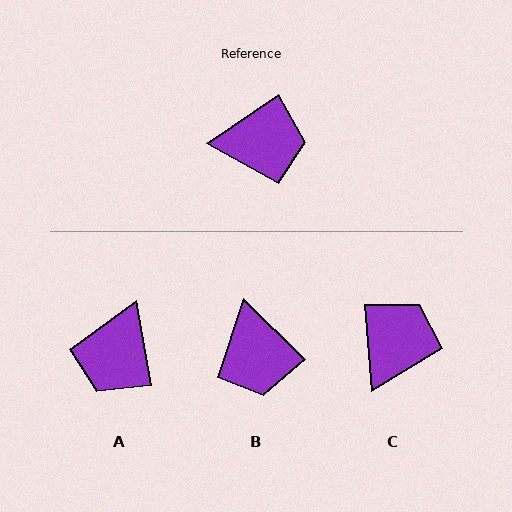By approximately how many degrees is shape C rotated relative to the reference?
Approximately 61 degrees counter-clockwise.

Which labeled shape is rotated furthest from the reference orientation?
A, about 114 degrees away.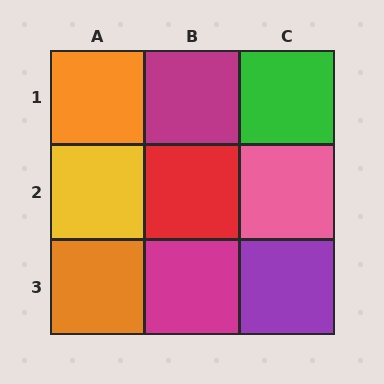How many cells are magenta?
2 cells are magenta.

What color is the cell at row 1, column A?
Orange.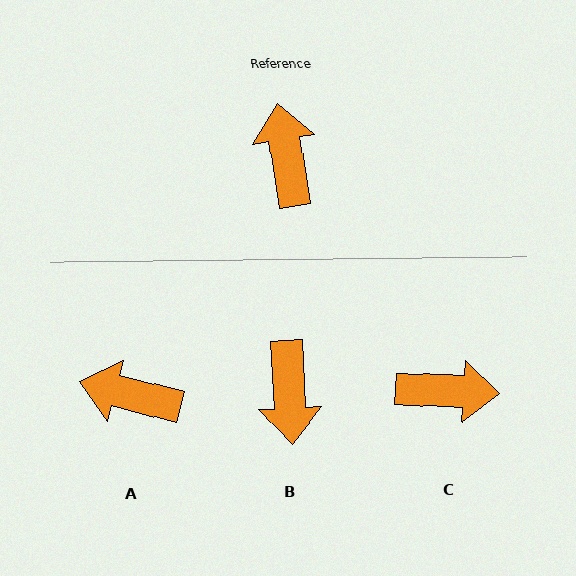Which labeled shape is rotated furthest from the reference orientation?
B, about 174 degrees away.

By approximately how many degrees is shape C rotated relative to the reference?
Approximately 102 degrees clockwise.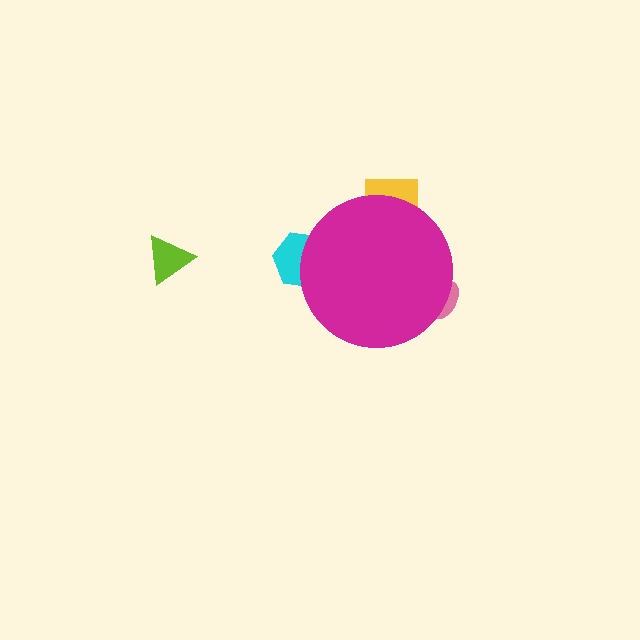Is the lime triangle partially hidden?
No, the lime triangle is fully visible.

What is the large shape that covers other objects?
A magenta circle.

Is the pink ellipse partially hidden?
Yes, the pink ellipse is partially hidden behind the magenta circle.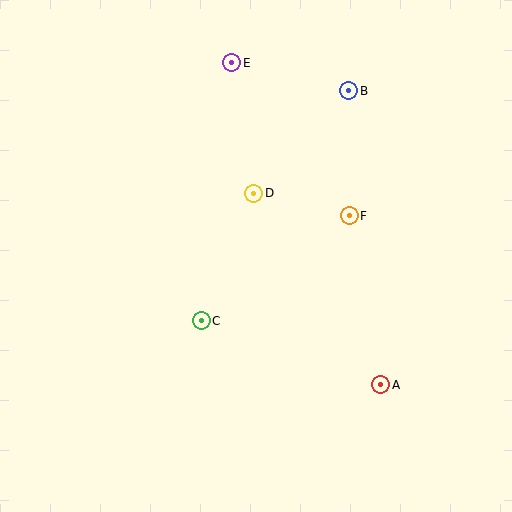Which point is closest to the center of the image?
Point D at (253, 193) is closest to the center.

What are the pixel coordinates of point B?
Point B is at (349, 91).